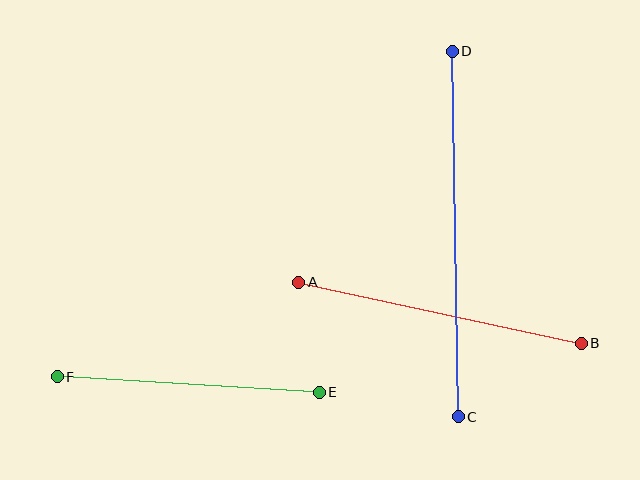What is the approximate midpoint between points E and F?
The midpoint is at approximately (188, 384) pixels.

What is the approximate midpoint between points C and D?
The midpoint is at approximately (455, 234) pixels.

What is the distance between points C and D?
The distance is approximately 366 pixels.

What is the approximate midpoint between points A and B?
The midpoint is at approximately (440, 313) pixels.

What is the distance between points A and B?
The distance is approximately 289 pixels.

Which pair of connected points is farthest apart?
Points C and D are farthest apart.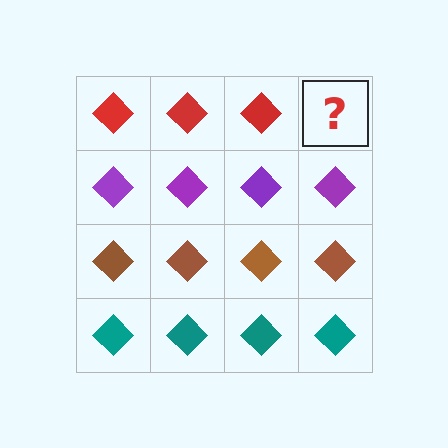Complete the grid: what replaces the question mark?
The question mark should be replaced with a red diamond.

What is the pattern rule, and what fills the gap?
The rule is that each row has a consistent color. The gap should be filled with a red diamond.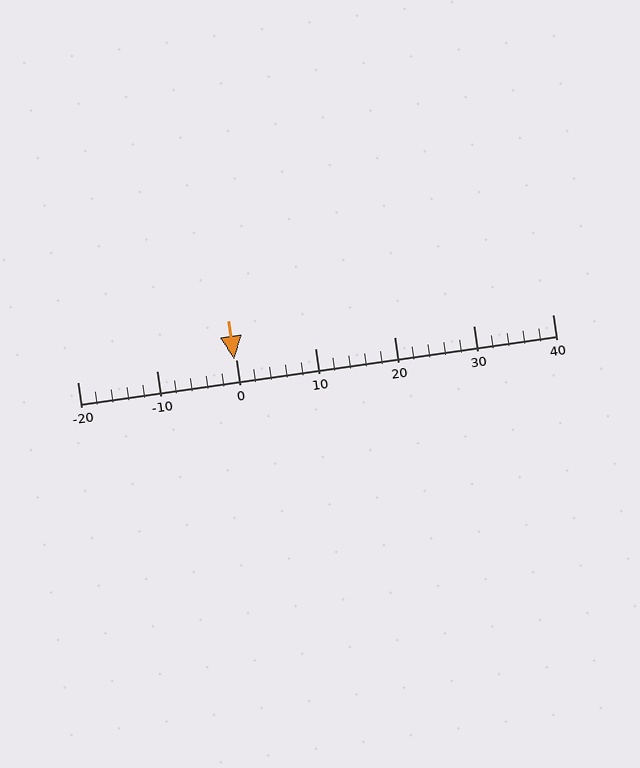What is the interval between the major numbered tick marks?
The major tick marks are spaced 10 units apart.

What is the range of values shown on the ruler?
The ruler shows values from -20 to 40.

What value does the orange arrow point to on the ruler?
The orange arrow points to approximately 0.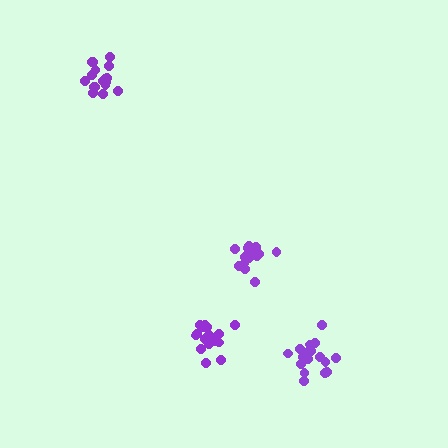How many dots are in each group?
Group 1: 19 dots, Group 2: 17 dots, Group 3: 14 dots, Group 4: 19 dots (69 total).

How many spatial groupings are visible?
There are 4 spatial groupings.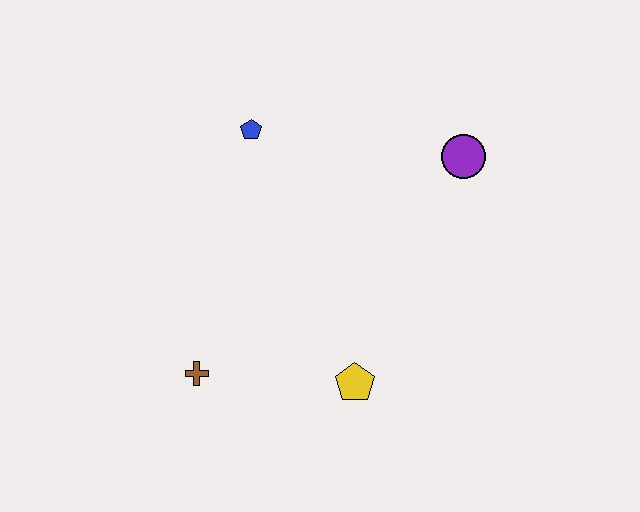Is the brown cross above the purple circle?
No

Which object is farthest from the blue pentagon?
The yellow pentagon is farthest from the blue pentagon.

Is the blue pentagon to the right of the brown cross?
Yes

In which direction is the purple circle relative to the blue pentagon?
The purple circle is to the right of the blue pentagon.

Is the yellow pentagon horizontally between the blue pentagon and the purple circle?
Yes